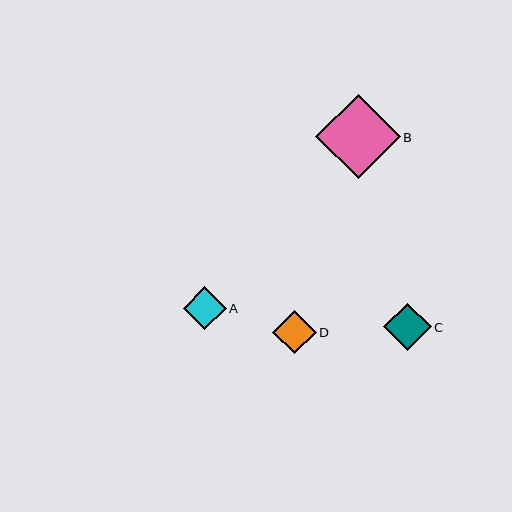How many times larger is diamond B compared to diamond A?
Diamond B is approximately 2.0 times the size of diamond A.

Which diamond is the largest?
Diamond B is the largest with a size of approximately 84 pixels.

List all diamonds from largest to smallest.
From largest to smallest: B, C, D, A.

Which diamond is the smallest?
Diamond A is the smallest with a size of approximately 43 pixels.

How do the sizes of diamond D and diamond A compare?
Diamond D and diamond A are approximately the same size.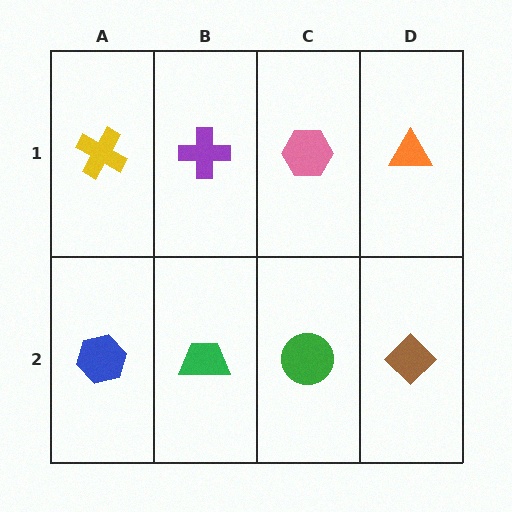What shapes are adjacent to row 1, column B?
A green trapezoid (row 2, column B), a yellow cross (row 1, column A), a pink hexagon (row 1, column C).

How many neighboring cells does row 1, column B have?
3.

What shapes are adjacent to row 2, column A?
A yellow cross (row 1, column A), a green trapezoid (row 2, column B).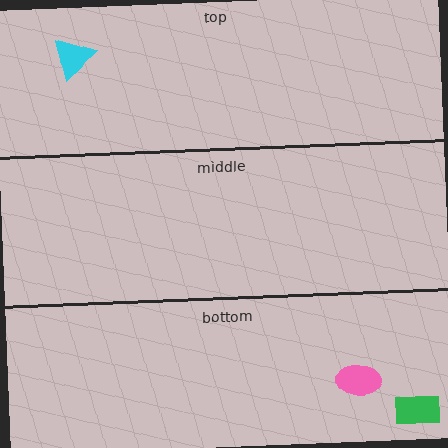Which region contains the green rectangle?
The bottom region.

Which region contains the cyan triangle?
The top region.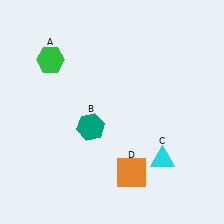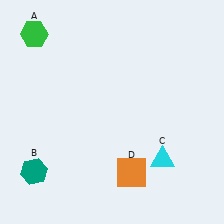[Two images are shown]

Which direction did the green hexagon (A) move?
The green hexagon (A) moved up.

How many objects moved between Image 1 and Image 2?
2 objects moved between the two images.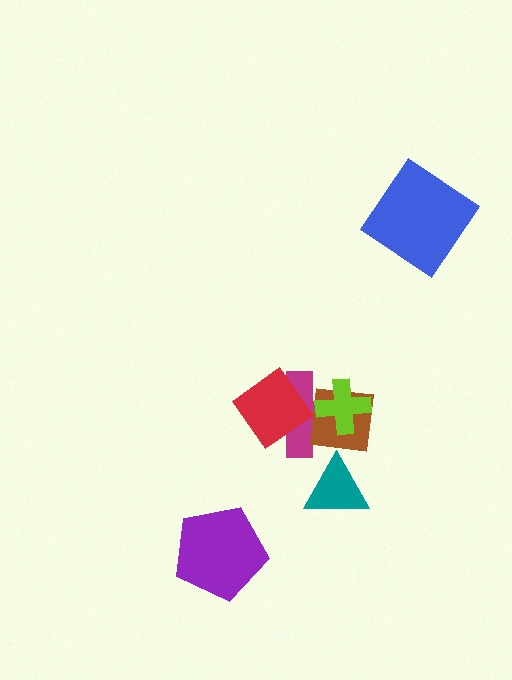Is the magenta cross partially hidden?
Yes, it is partially covered by another shape.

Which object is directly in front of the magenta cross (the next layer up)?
The brown square is directly in front of the magenta cross.